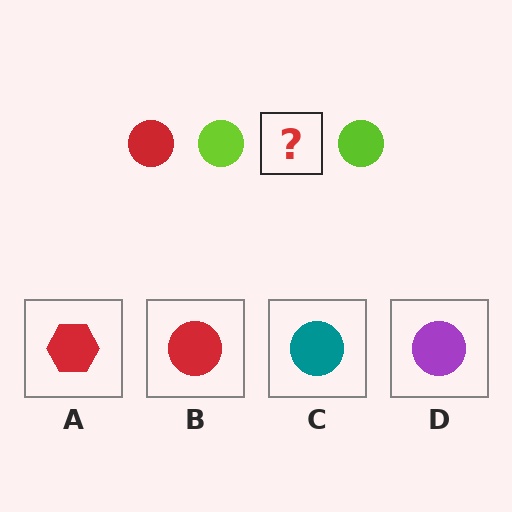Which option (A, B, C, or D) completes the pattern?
B.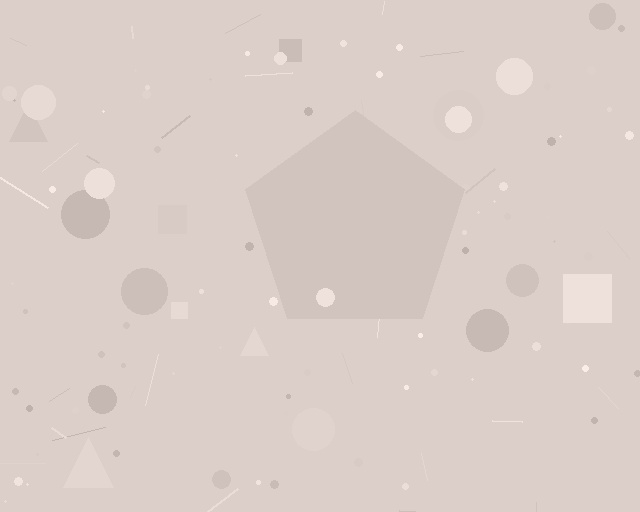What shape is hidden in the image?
A pentagon is hidden in the image.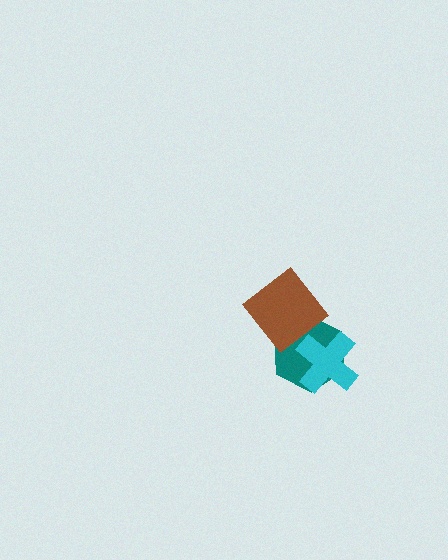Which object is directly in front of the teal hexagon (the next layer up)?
The cyan cross is directly in front of the teal hexagon.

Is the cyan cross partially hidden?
Yes, it is partially covered by another shape.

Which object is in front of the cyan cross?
The brown diamond is in front of the cyan cross.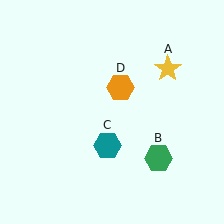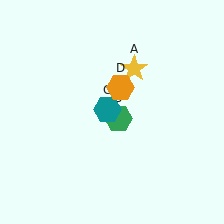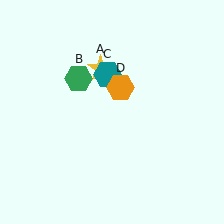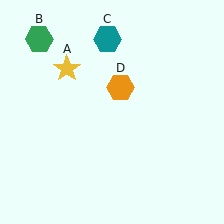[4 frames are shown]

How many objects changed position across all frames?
3 objects changed position: yellow star (object A), green hexagon (object B), teal hexagon (object C).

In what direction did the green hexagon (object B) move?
The green hexagon (object B) moved up and to the left.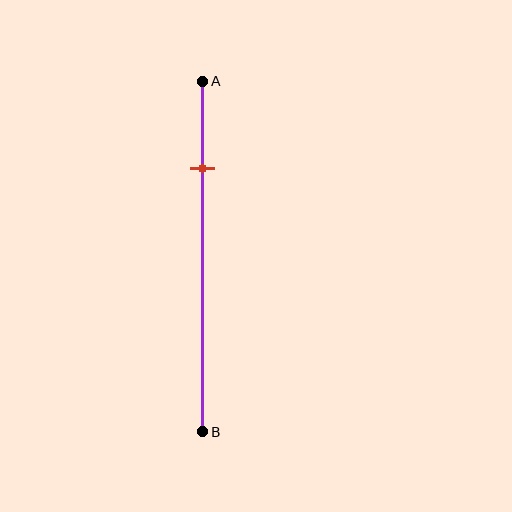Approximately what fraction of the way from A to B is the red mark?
The red mark is approximately 25% of the way from A to B.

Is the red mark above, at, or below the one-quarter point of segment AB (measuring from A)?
The red mark is approximately at the one-quarter point of segment AB.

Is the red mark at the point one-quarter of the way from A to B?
Yes, the mark is approximately at the one-quarter point.